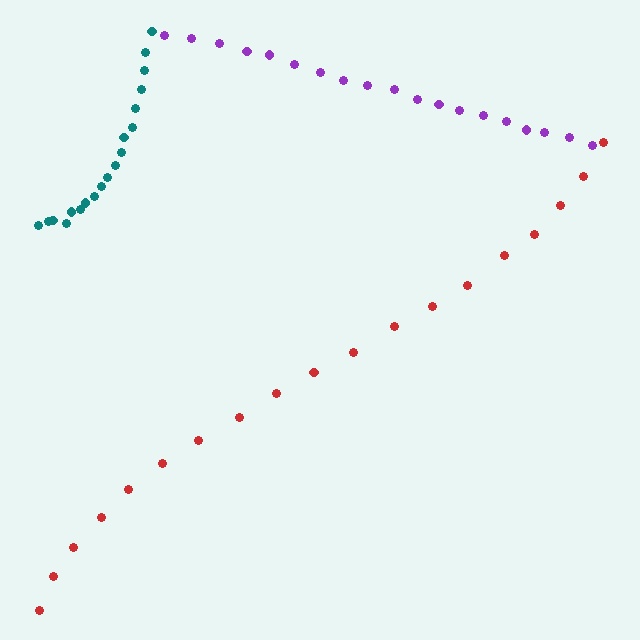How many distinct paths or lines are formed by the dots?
There are 3 distinct paths.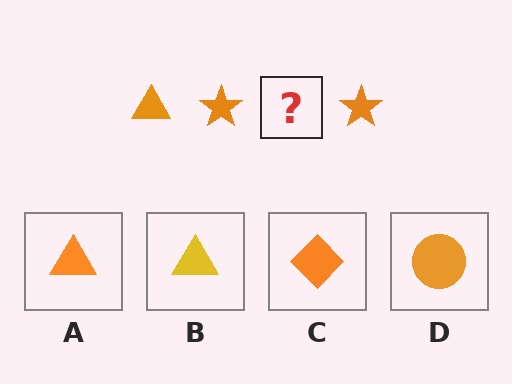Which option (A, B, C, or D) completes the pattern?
A.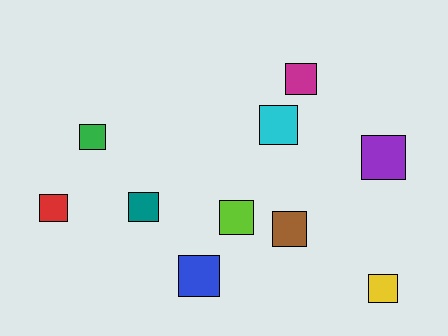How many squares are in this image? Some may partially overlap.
There are 10 squares.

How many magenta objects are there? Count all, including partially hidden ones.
There is 1 magenta object.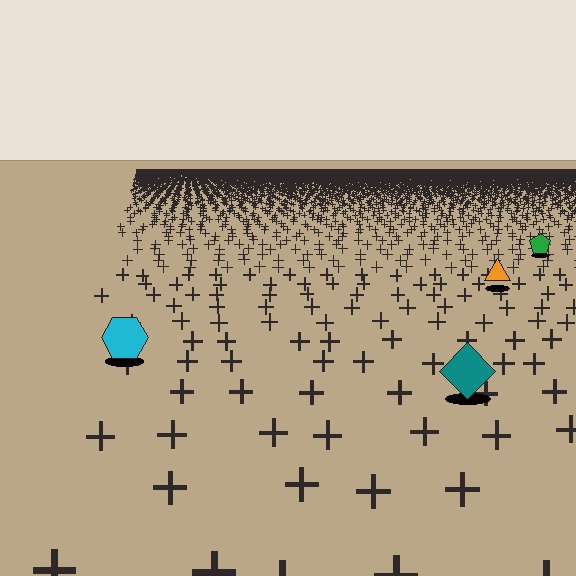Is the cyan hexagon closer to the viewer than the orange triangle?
Yes. The cyan hexagon is closer — you can tell from the texture gradient: the ground texture is coarser near it.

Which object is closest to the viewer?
The teal diamond is closest. The texture marks near it are larger and more spread out.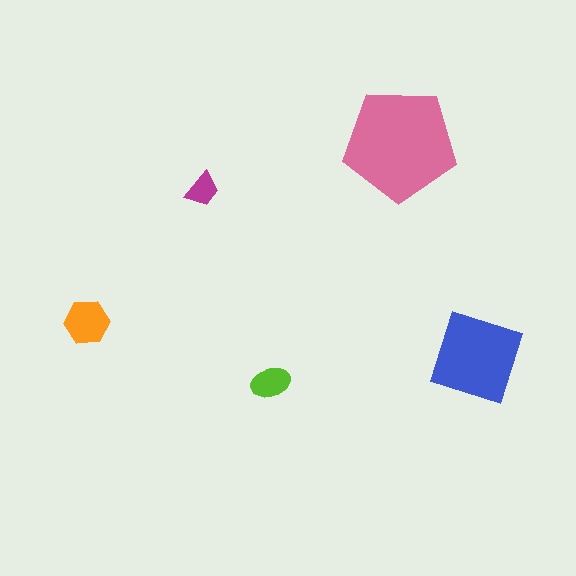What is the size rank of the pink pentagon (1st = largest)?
1st.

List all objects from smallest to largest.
The magenta trapezoid, the lime ellipse, the orange hexagon, the blue diamond, the pink pentagon.